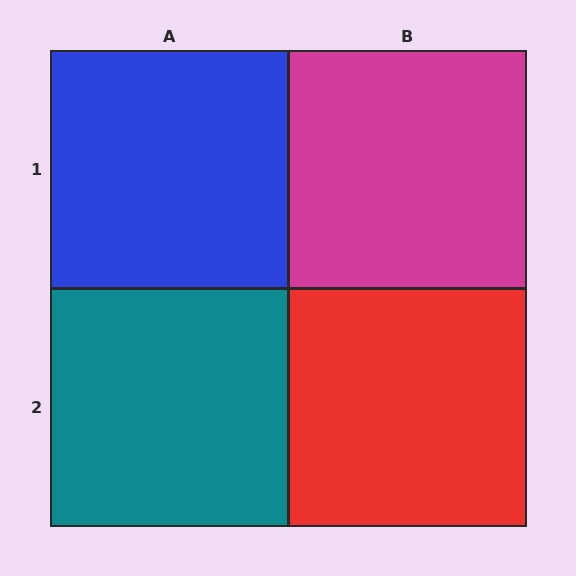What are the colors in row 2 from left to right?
Teal, red.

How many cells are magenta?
1 cell is magenta.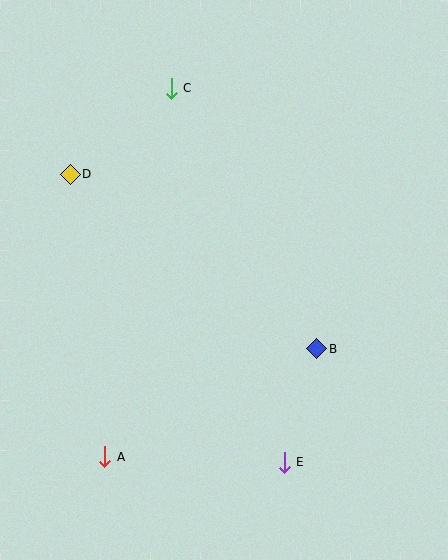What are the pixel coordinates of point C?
Point C is at (171, 88).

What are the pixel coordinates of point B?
Point B is at (317, 349).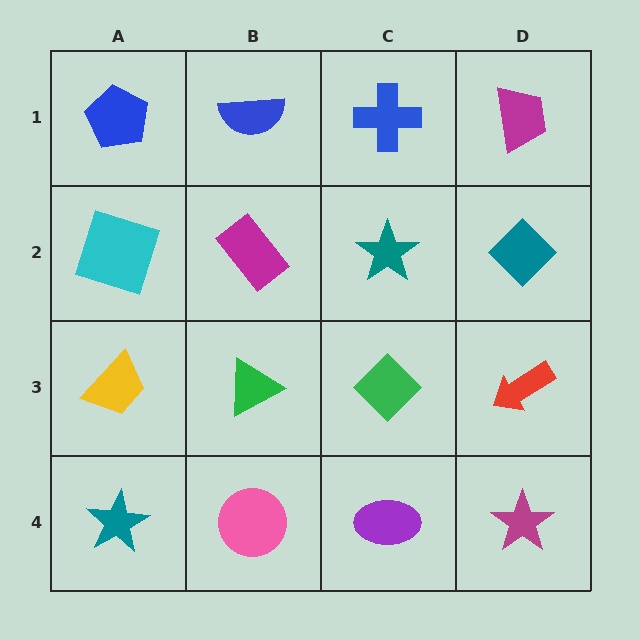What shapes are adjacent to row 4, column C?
A green diamond (row 3, column C), a pink circle (row 4, column B), a magenta star (row 4, column D).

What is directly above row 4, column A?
A yellow trapezoid.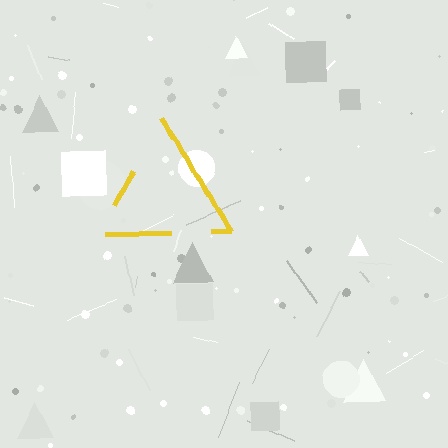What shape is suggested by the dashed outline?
The dashed outline suggests a triangle.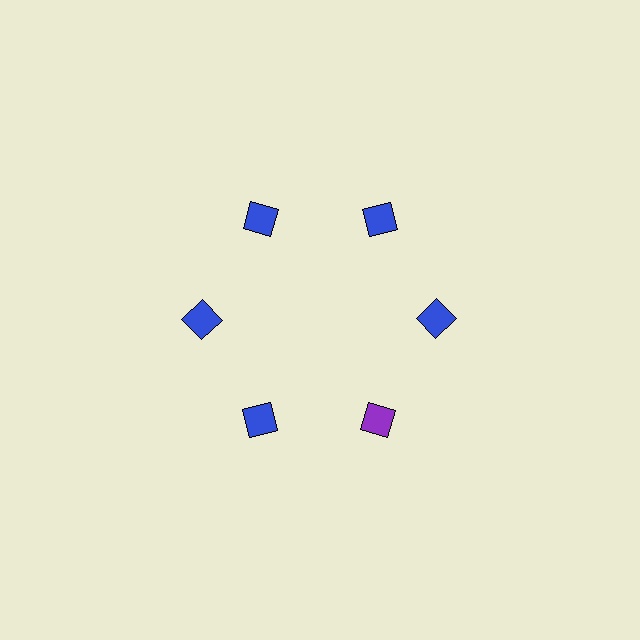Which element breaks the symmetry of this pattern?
The purple diamond at roughly the 5 o'clock position breaks the symmetry. All other shapes are blue diamonds.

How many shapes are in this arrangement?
There are 6 shapes arranged in a ring pattern.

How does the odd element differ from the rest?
It has a different color: purple instead of blue.